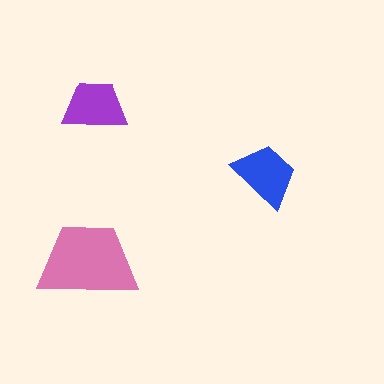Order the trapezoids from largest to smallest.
the pink one, the blue one, the purple one.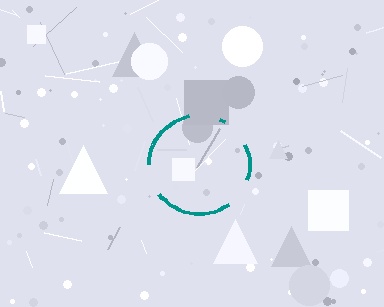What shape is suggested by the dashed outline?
The dashed outline suggests a circle.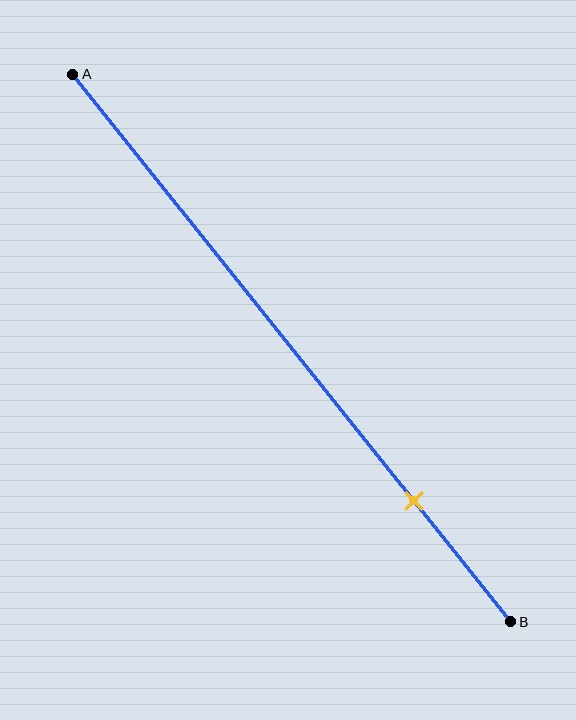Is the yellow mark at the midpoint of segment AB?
No, the mark is at about 80% from A, not at the 50% midpoint.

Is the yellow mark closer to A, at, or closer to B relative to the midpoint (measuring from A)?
The yellow mark is closer to point B than the midpoint of segment AB.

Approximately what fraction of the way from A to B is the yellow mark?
The yellow mark is approximately 80% of the way from A to B.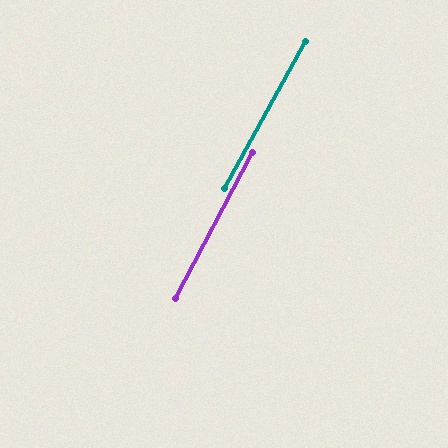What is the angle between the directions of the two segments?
Approximately 1 degree.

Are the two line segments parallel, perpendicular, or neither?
Parallel — their directions differ by only 1.0°.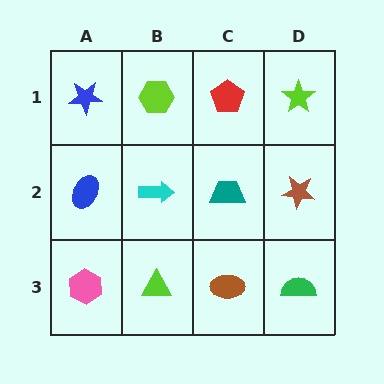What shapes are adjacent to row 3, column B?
A cyan arrow (row 2, column B), a pink hexagon (row 3, column A), a brown ellipse (row 3, column C).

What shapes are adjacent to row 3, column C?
A teal trapezoid (row 2, column C), a lime triangle (row 3, column B), a green semicircle (row 3, column D).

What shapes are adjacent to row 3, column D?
A brown star (row 2, column D), a brown ellipse (row 3, column C).